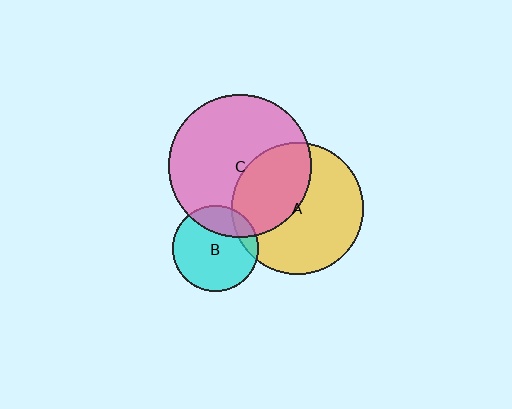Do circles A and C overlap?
Yes.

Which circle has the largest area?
Circle C (pink).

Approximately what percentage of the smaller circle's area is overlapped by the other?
Approximately 40%.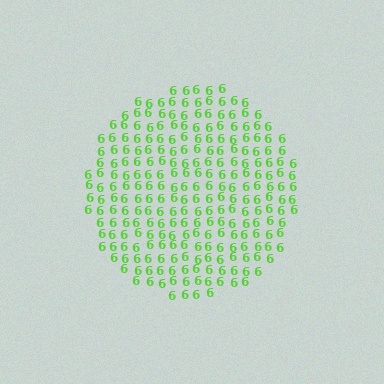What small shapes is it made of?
It is made of small digit 6's.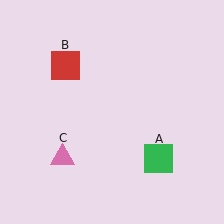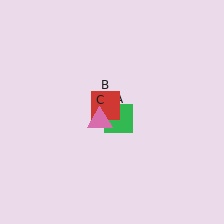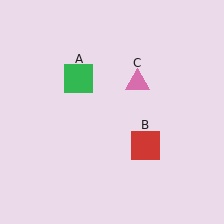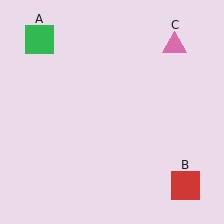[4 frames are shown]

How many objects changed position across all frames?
3 objects changed position: green square (object A), red square (object B), pink triangle (object C).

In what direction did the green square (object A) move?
The green square (object A) moved up and to the left.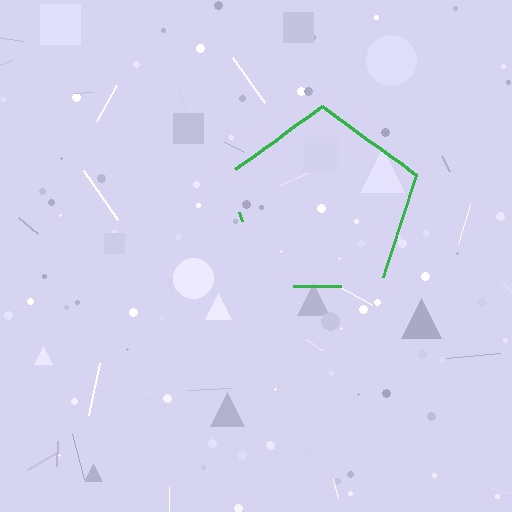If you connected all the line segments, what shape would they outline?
They would outline a pentagon.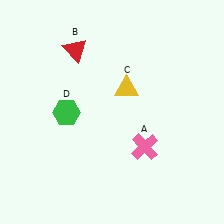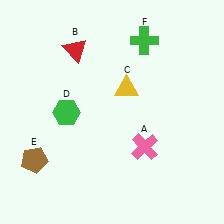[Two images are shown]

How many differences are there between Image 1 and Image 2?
There are 2 differences between the two images.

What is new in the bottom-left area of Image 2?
A brown pentagon (E) was added in the bottom-left area of Image 2.